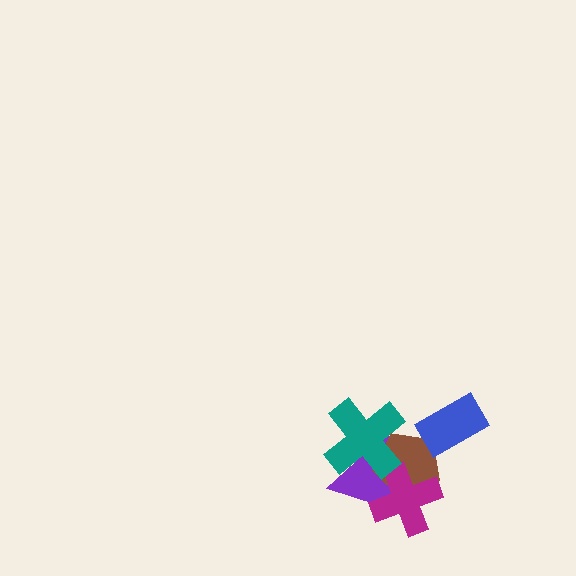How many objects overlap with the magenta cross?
2 objects overlap with the magenta cross.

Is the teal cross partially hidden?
No, no other shape covers it.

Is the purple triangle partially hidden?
Yes, it is partially covered by another shape.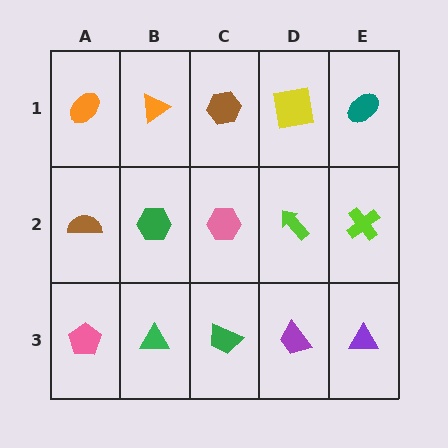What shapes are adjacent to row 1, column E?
A lime cross (row 2, column E), a yellow square (row 1, column D).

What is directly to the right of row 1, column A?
An orange triangle.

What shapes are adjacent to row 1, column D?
A lime arrow (row 2, column D), a brown hexagon (row 1, column C), a teal ellipse (row 1, column E).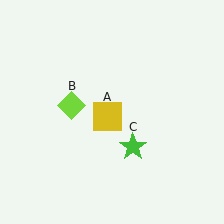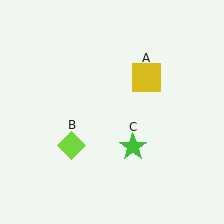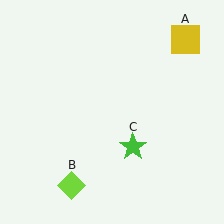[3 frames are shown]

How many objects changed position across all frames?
2 objects changed position: yellow square (object A), lime diamond (object B).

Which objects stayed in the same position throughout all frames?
Green star (object C) remained stationary.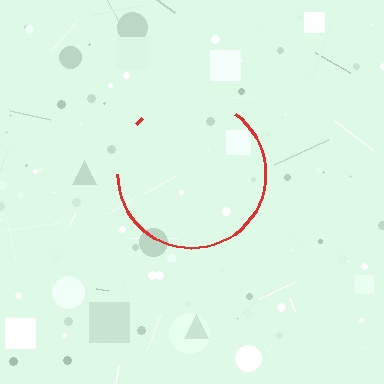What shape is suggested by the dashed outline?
The dashed outline suggests a circle.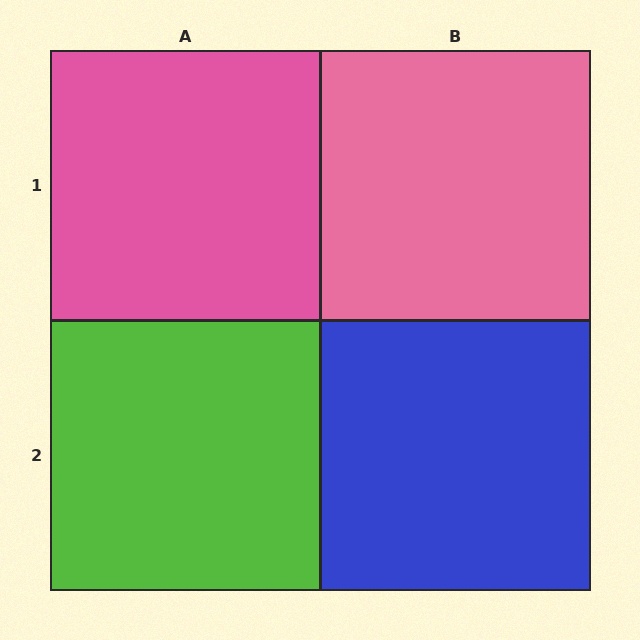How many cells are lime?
1 cell is lime.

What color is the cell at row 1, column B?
Pink.